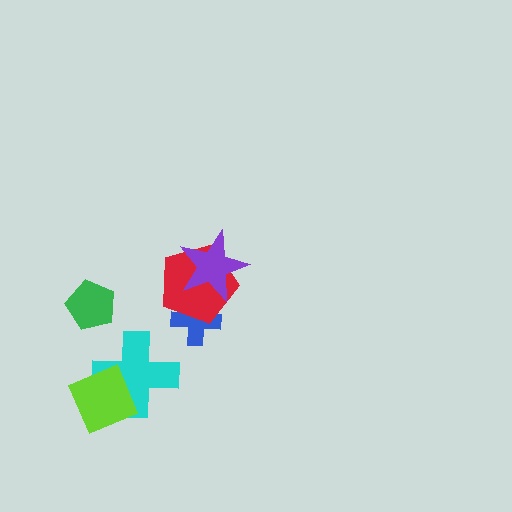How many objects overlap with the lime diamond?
1 object overlaps with the lime diamond.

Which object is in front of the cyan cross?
The lime diamond is in front of the cyan cross.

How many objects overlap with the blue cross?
2 objects overlap with the blue cross.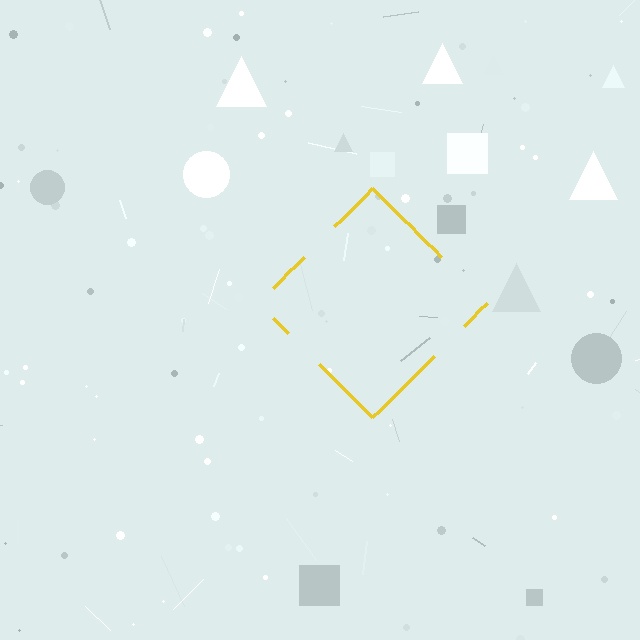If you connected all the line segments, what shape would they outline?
They would outline a diamond.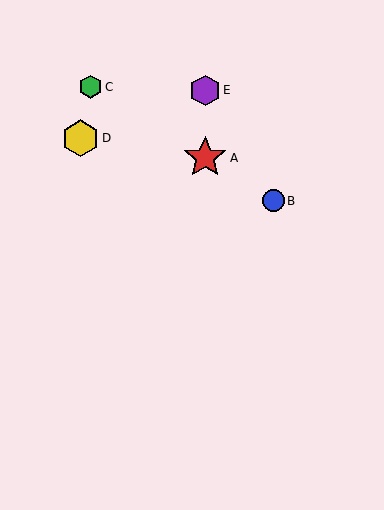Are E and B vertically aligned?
No, E is at x≈205 and B is at x≈273.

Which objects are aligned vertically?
Objects A, E are aligned vertically.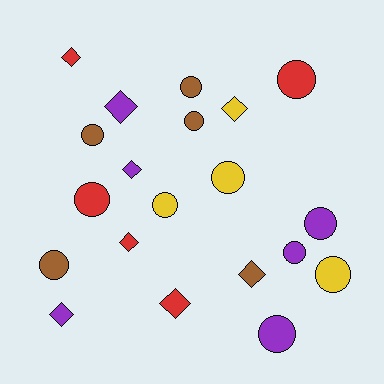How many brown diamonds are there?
There is 1 brown diamond.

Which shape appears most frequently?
Circle, with 12 objects.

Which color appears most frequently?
Purple, with 6 objects.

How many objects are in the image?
There are 20 objects.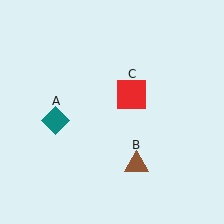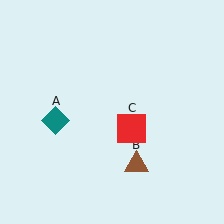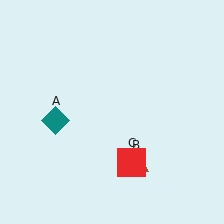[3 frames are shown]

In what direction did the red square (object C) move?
The red square (object C) moved down.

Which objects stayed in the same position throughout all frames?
Teal diamond (object A) and brown triangle (object B) remained stationary.